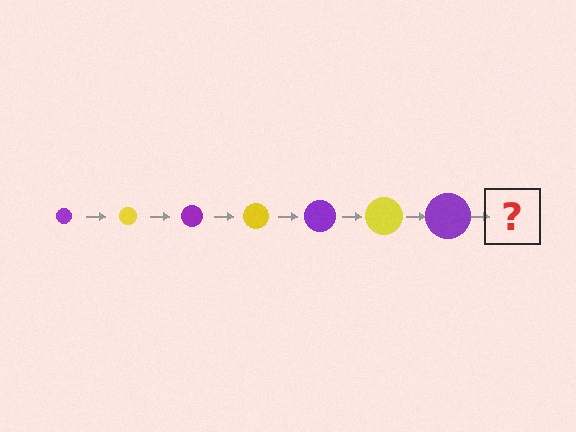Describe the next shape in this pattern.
It should be a yellow circle, larger than the previous one.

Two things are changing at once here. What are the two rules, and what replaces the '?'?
The two rules are that the circle grows larger each step and the color cycles through purple and yellow. The '?' should be a yellow circle, larger than the previous one.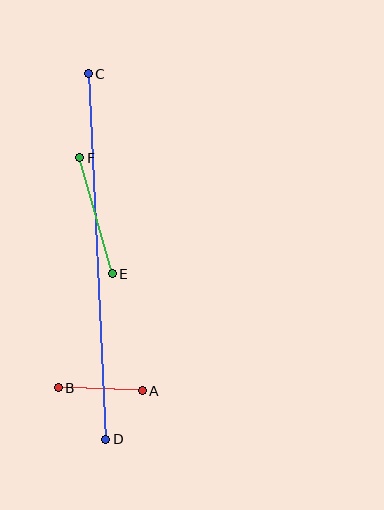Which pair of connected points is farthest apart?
Points C and D are farthest apart.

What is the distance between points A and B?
The distance is approximately 84 pixels.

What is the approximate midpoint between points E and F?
The midpoint is at approximately (96, 216) pixels.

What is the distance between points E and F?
The distance is approximately 120 pixels.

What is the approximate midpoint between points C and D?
The midpoint is at approximately (97, 257) pixels.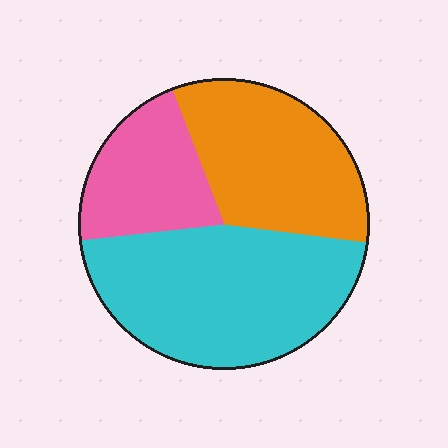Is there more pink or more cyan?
Cyan.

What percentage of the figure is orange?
Orange takes up between a quarter and a half of the figure.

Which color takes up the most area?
Cyan, at roughly 45%.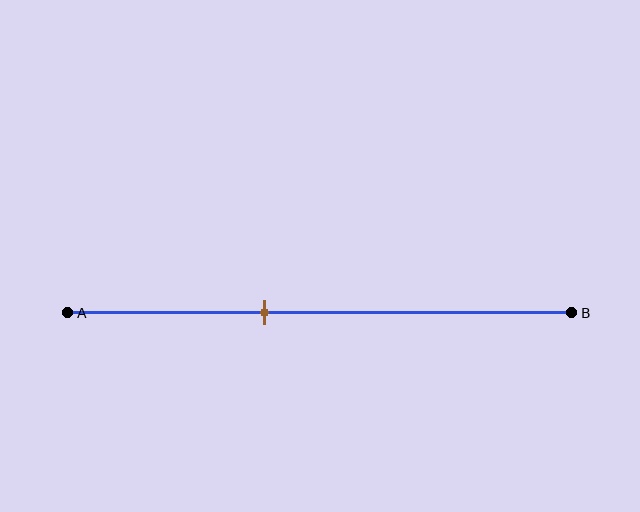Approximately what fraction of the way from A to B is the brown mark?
The brown mark is approximately 40% of the way from A to B.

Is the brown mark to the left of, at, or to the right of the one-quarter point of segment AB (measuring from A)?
The brown mark is to the right of the one-quarter point of segment AB.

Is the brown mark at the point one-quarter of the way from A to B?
No, the mark is at about 40% from A, not at the 25% one-quarter point.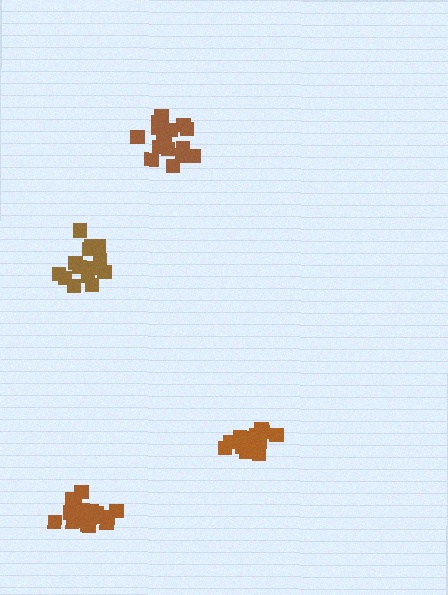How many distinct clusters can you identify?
There are 4 distinct clusters.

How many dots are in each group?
Group 1: 18 dots, Group 2: 17 dots, Group 3: 14 dots, Group 4: 13 dots (62 total).